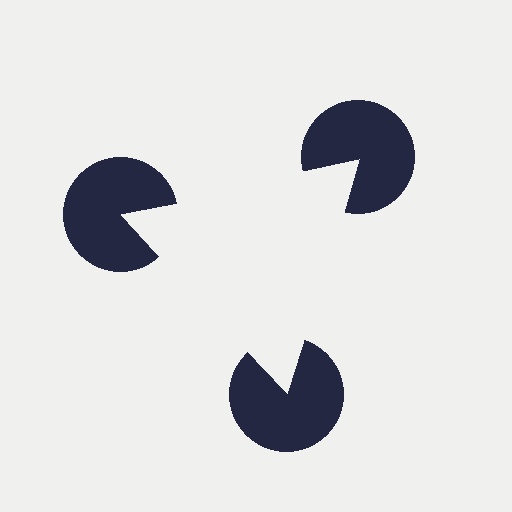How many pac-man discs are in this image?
There are 3 — one at each vertex of the illusory triangle.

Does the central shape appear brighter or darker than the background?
It typically appears slightly brighter than the background, even though no actual brightness change is drawn.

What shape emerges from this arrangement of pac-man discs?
An illusory triangle — its edges are inferred from the aligned wedge cuts in the pac-man discs, not physically drawn.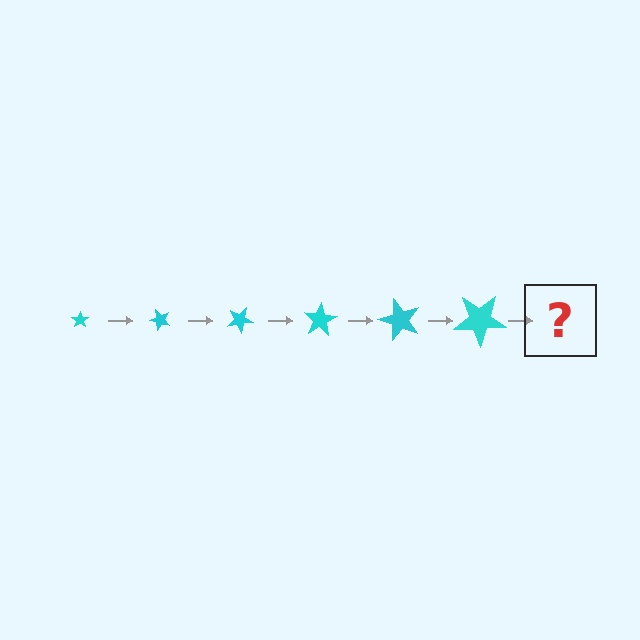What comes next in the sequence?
The next element should be a star, larger than the previous one and rotated 300 degrees from the start.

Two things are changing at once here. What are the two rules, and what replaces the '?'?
The two rules are that the star grows larger each step and it rotates 50 degrees each step. The '?' should be a star, larger than the previous one and rotated 300 degrees from the start.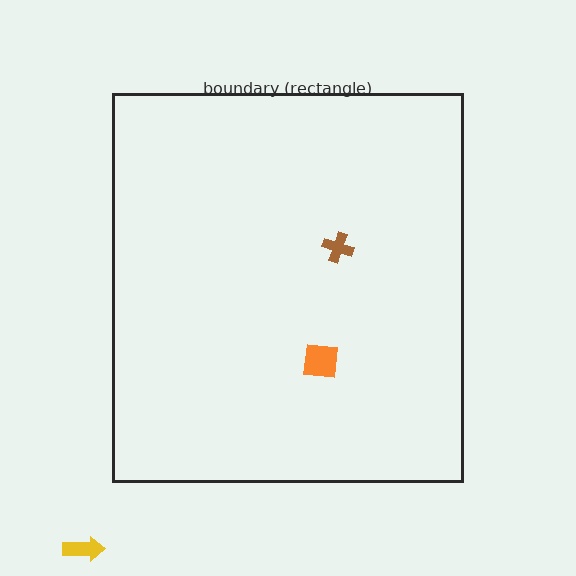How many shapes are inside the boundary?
2 inside, 1 outside.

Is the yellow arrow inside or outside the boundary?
Outside.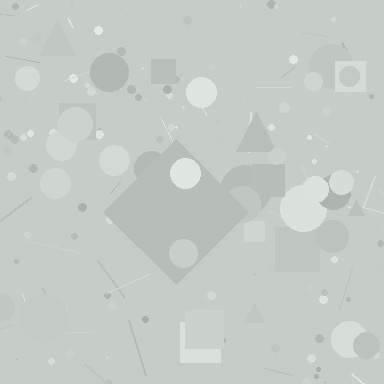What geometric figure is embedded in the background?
A diamond is embedded in the background.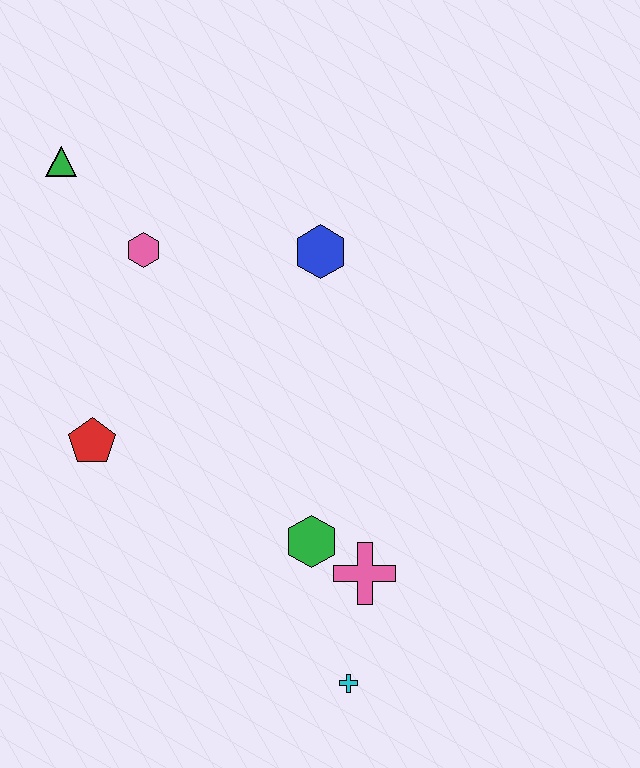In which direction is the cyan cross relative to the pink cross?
The cyan cross is below the pink cross.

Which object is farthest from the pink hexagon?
The cyan cross is farthest from the pink hexagon.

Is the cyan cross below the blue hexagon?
Yes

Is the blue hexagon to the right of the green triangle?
Yes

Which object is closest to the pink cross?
The green hexagon is closest to the pink cross.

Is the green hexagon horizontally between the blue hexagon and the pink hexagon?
Yes